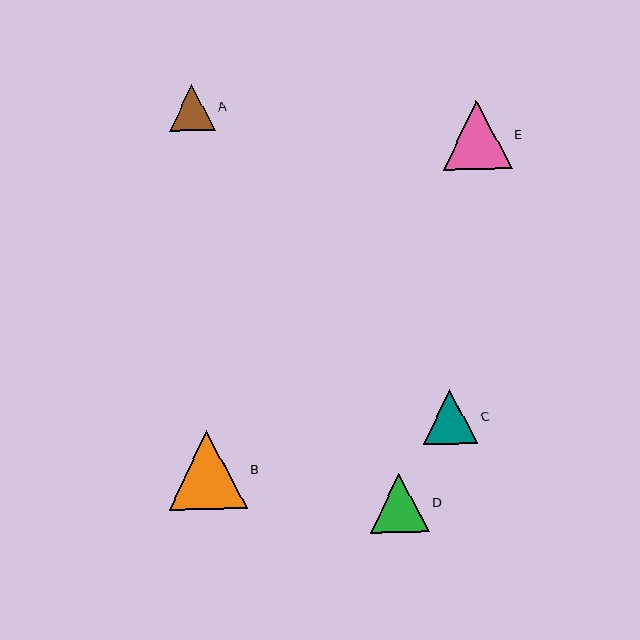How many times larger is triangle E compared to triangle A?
Triangle E is approximately 1.5 times the size of triangle A.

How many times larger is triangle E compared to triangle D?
Triangle E is approximately 1.2 times the size of triangle D.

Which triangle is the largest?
Triangle B is the largest with a size of approximately 79 pixels.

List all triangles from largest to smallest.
From largest to smallest: B, E, D, C, A.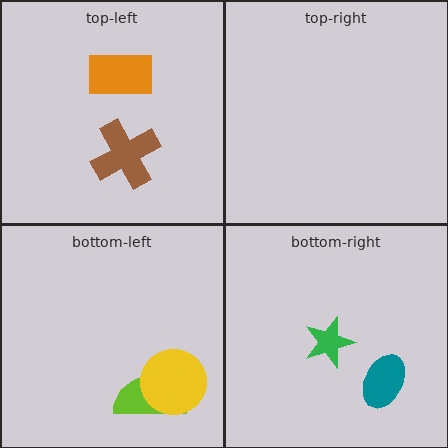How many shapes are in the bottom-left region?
2.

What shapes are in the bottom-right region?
The green star, the teal ellipse.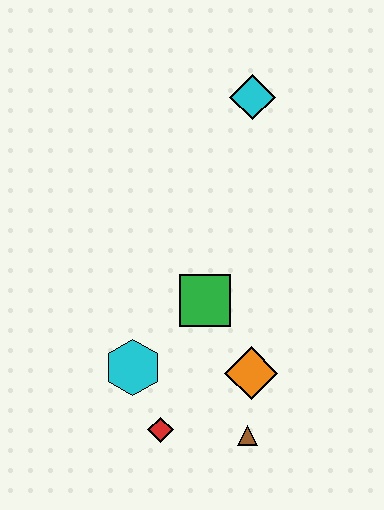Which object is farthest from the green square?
The cyan diamond is farthest from the green square.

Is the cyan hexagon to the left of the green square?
Yes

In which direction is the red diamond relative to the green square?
The red diamond is below the green square.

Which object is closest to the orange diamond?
The brown triangle is closest to the orange diamond.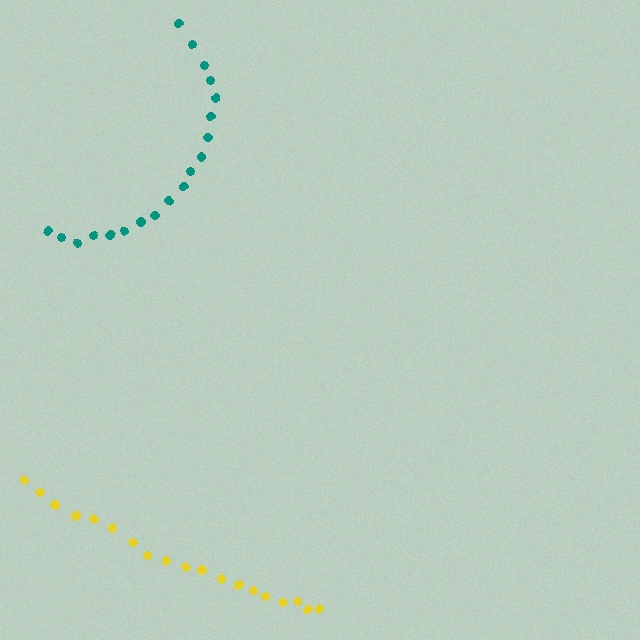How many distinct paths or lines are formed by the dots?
There are 2 distinct paths.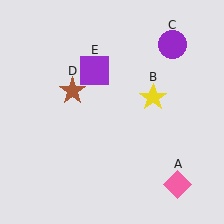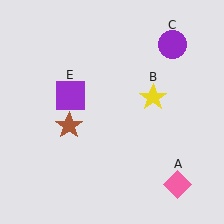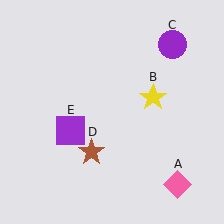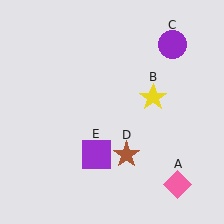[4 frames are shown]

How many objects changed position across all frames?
2 objects changed position: brown star (object D), purple square (object E).